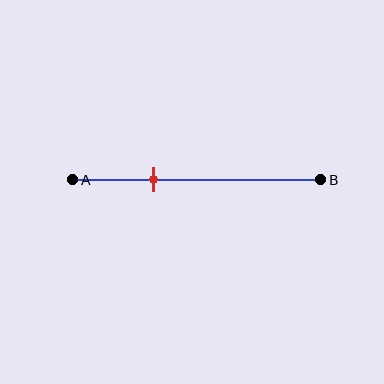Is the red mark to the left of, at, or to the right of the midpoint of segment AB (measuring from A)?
The red mark is to the left of the midpoint of segment AB.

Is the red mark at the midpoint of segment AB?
No, the mark is at about 35% from A, not at the 50% midpoint.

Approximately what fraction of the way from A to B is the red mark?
The red mark is approximately 35% of the way from A to B.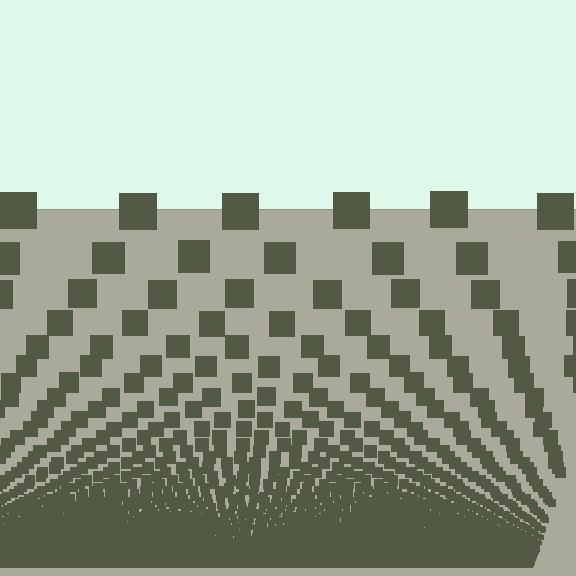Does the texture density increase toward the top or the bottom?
Density increases toward the bottom.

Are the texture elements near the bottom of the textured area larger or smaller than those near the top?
Smaller. The gradient is inverted — elements near the bottom are smaller and denser.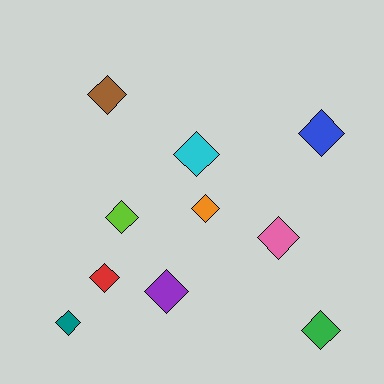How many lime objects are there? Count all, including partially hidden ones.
There is 1 lime object.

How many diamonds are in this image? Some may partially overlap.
There are 10 diamonds.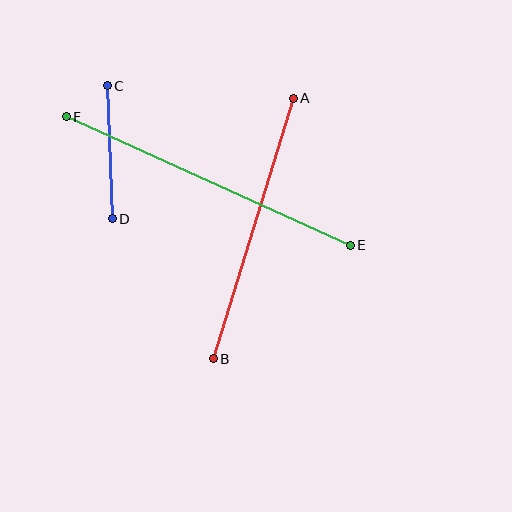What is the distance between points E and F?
The distance is approximately 312 pixels.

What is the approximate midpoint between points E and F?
The midpoint is at approximately (208, 181) pixels.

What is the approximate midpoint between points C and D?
The midpoint is at approximately (110, 152) pixels.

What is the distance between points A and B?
The distance is approximately 273 pixels.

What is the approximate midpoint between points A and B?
The midpoint is at approximately (253, 228) pixels.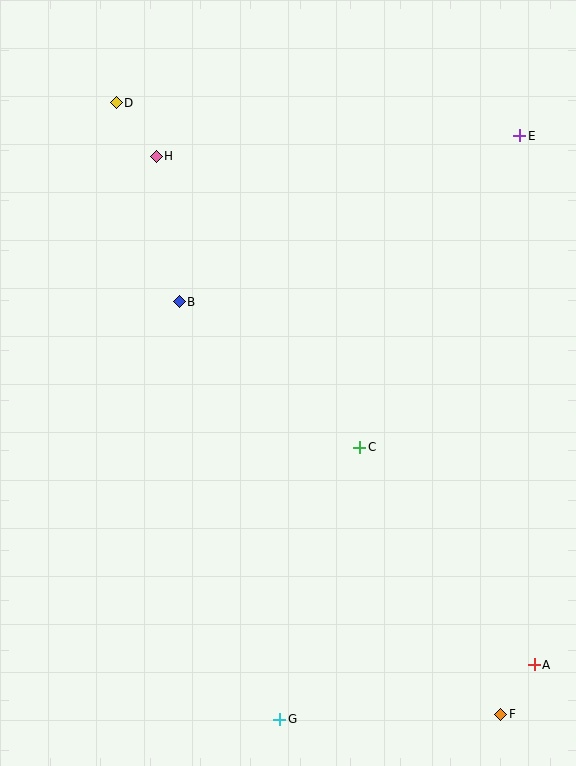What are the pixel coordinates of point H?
Point H is at (156, 156).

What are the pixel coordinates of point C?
Point C is at (360, 447).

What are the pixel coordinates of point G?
Point G is at (279, 719).